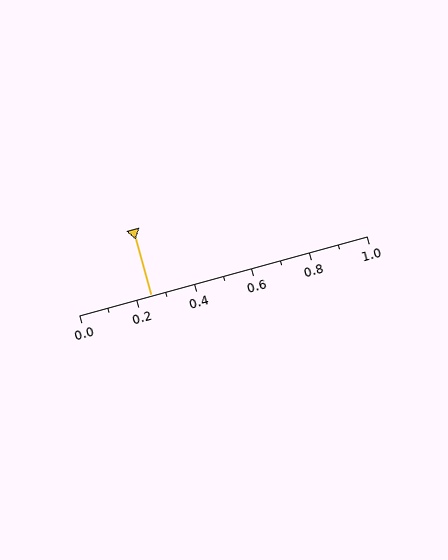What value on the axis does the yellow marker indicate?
The marker indicates approximately 0.25.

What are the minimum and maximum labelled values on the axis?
The axis runs from 0.0 to 1.0.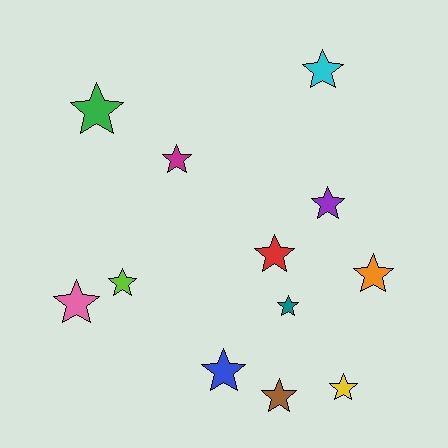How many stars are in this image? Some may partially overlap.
There are 12 stars.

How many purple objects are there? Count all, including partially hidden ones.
There is 1 purple object.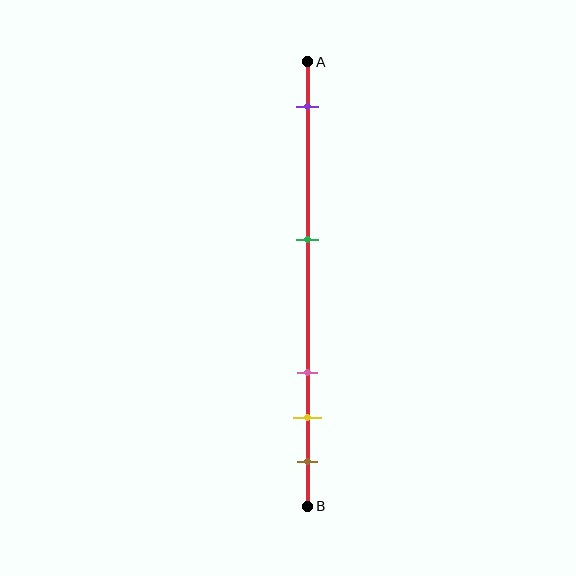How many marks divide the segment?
There are 5 marks dividing the segment.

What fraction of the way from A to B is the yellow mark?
The yellow mark is approximately 80% (0.8) of the way from A to B.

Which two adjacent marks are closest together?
The yellow and brown marks are the closest adjacent pair.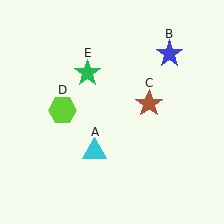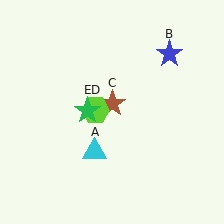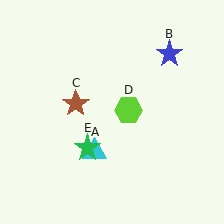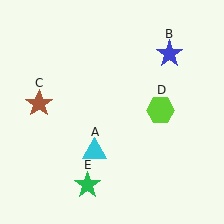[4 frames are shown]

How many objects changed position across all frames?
3 objects changed position: brown star (object C), lime hexagon (object D), green star (object E).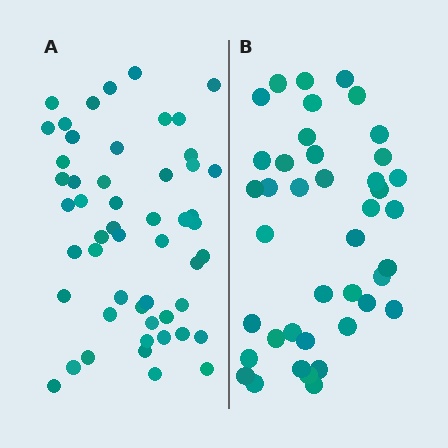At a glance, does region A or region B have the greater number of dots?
Region A (the left region) has more dots.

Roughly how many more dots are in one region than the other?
Region A has roughly 12 or so more dots than region B.